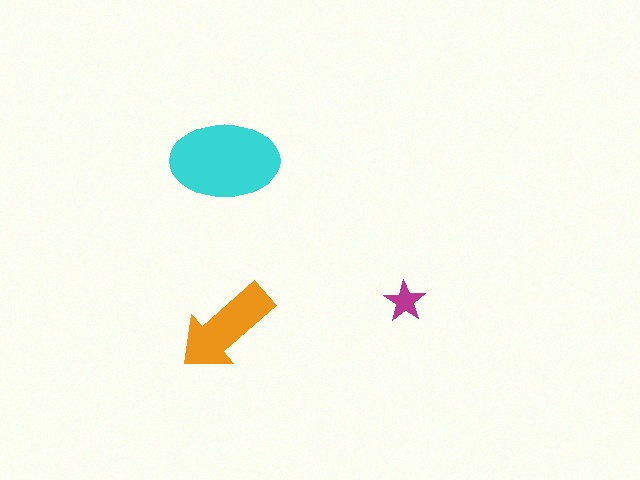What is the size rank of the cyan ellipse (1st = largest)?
1st.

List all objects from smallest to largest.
The magenta star, the orange arrow, the cyan ellipse.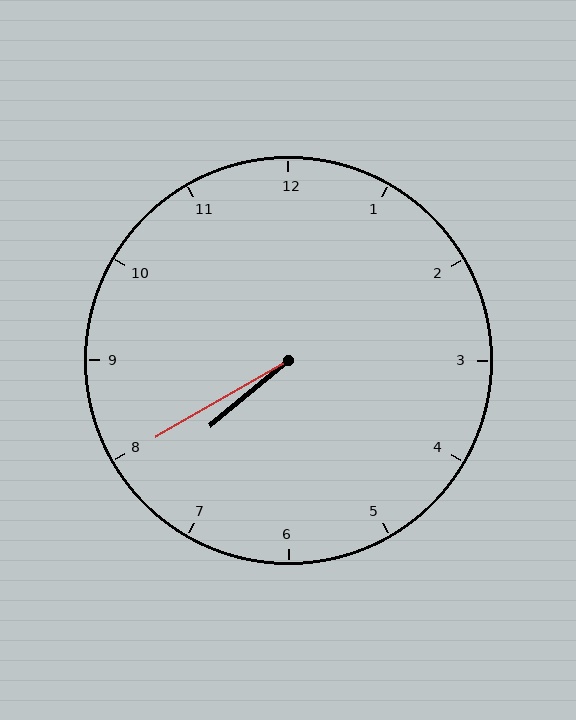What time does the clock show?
7:40.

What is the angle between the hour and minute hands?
Approximately 10 degrees.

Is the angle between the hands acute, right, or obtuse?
It is acute.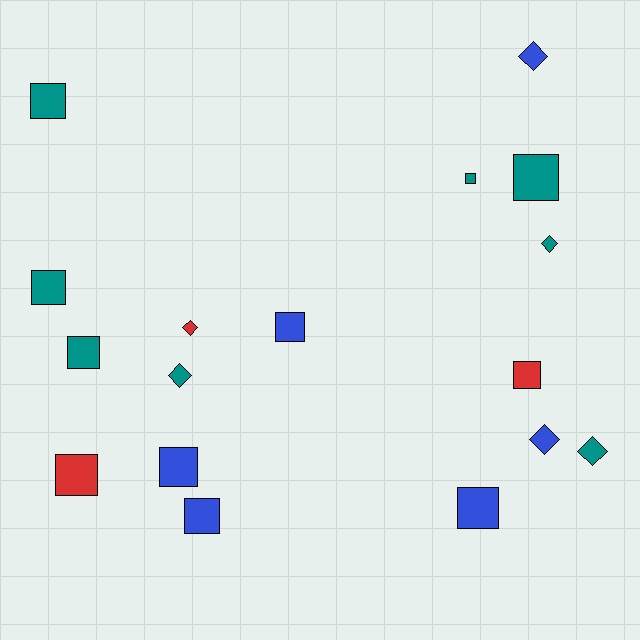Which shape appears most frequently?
Square, with 11 objects.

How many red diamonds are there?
There is 1 red diamond.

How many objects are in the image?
There are 17 objects.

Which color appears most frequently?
Teal, with 8 objects.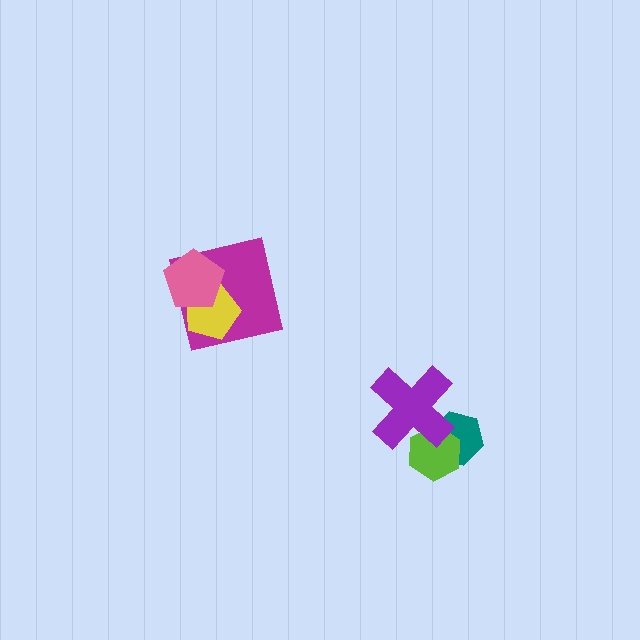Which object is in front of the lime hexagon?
The purple cross is in front of the lime hexagon.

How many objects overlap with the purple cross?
2 objects overlap with the purple cross.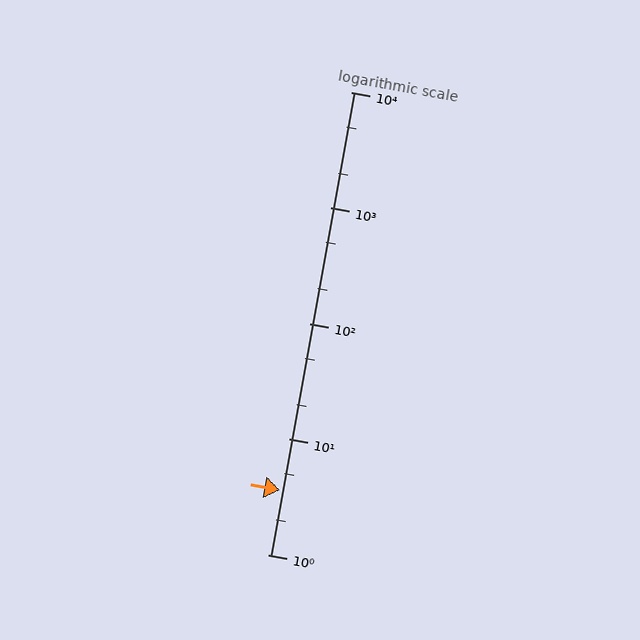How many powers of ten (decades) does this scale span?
The scale spans 4 decades, from 1 to 10000.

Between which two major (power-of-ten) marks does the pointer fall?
The pointer is between 1 and 10.